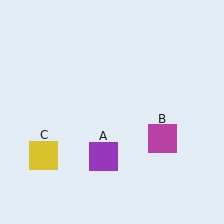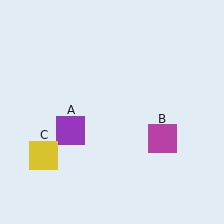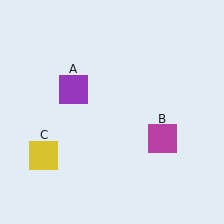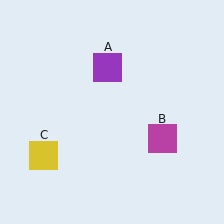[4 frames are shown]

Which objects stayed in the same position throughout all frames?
Magenta square (object B) and yellow square (object C) remained stationary.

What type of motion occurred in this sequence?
The purple square (object A) rotated clockwise around the center of the scene.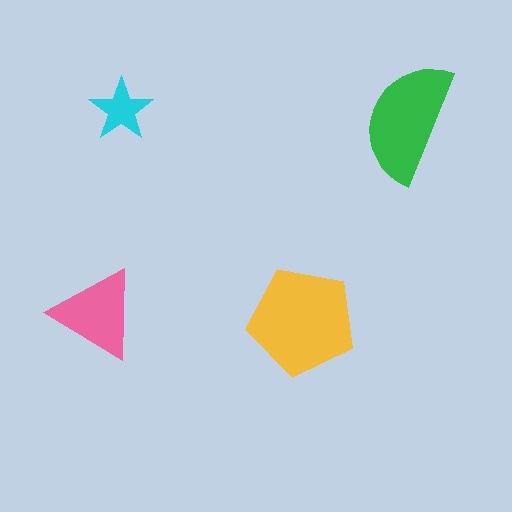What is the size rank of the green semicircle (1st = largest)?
2nd.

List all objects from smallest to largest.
The cyan star, the pink triangle, the green semicircle, the yellow pentagon.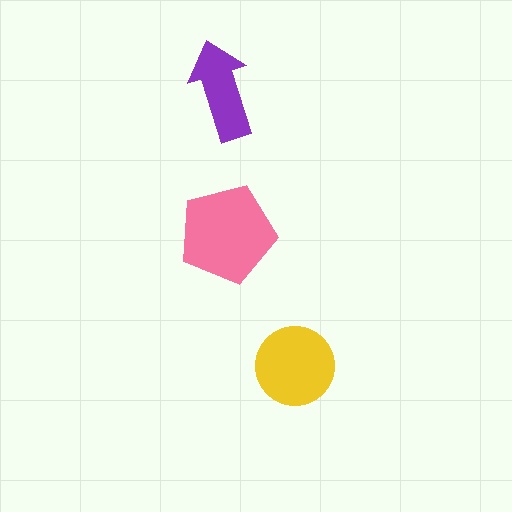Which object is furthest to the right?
The yellow circle is rightmost.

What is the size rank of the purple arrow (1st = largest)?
3rd.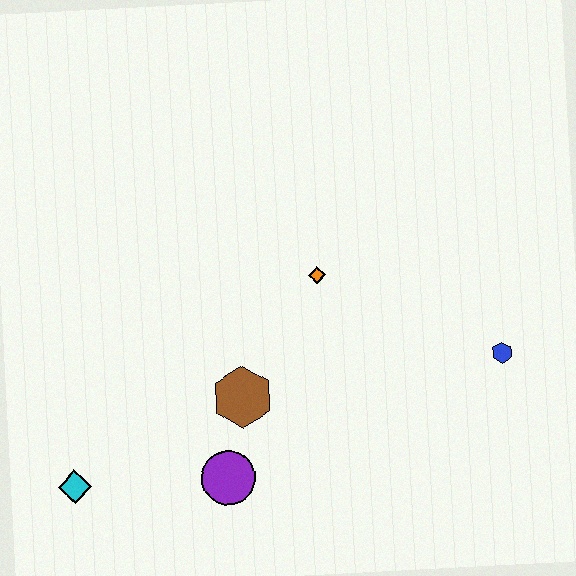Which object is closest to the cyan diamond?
The purple circle is closest to the cyan diamond.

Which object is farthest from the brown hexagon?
The blue hexagon is farthest from the brown hexagon.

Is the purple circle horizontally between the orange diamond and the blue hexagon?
No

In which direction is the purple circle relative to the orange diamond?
The purple circle is below the orange diamond.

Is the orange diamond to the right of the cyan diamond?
Yes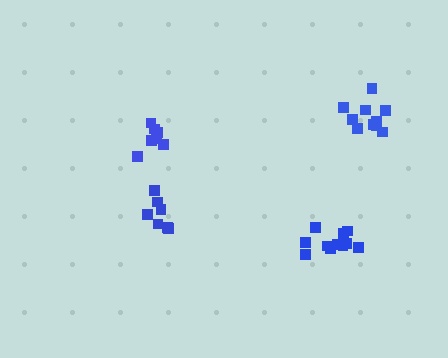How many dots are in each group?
Group 1: 11 dots, Group 2: 7 dots, Group 3: 7 dots, Group 4: 10 dots (35 total).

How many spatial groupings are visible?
There are 4 spatial groupings.